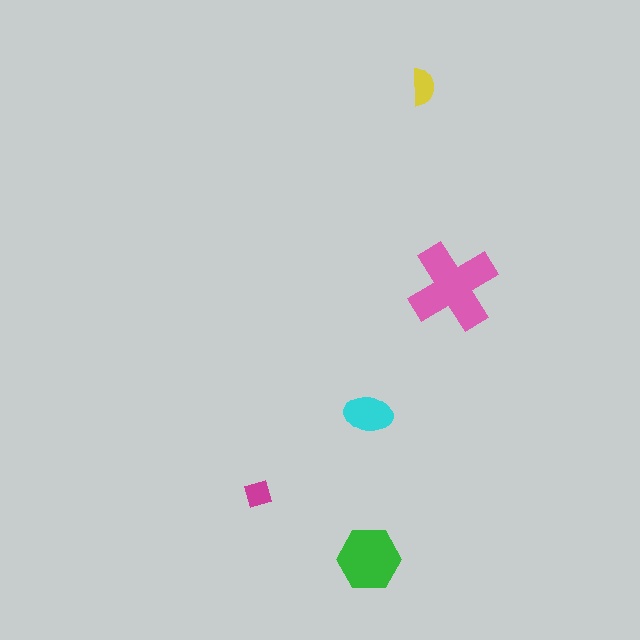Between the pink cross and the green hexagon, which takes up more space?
The pink cross.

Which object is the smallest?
The magenta diamond.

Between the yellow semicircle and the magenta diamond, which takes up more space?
The yellow semicircle.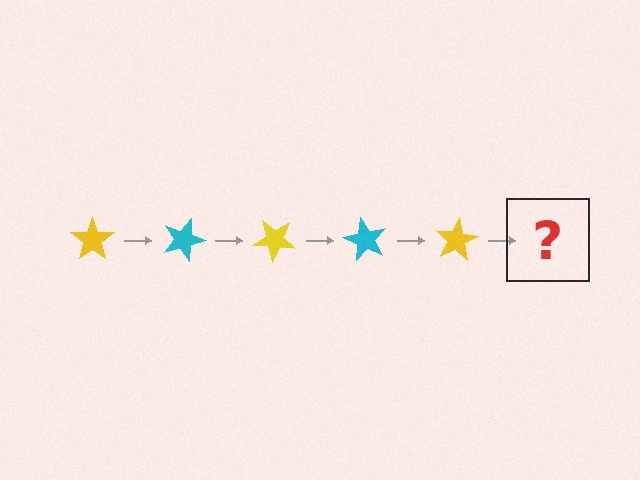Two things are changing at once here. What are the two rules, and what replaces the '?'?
The two rules are that it rotates 20 degrees each step and the color cycles through yellow and cyan. The '?' should be a cyan star, rotated 100 degrees from the start.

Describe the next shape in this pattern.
It should be a cyan star, rotated 100 degrees from the start.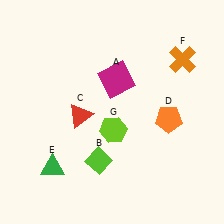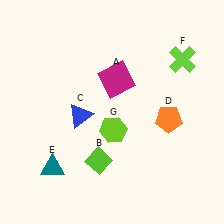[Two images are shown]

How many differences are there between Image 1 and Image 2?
There are 3 differences between the two images.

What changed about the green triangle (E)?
In Image 1, E is green. In Image 2, it changed to teal.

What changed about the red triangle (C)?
In Image 1, C is red. In Image 2, it changed to blue.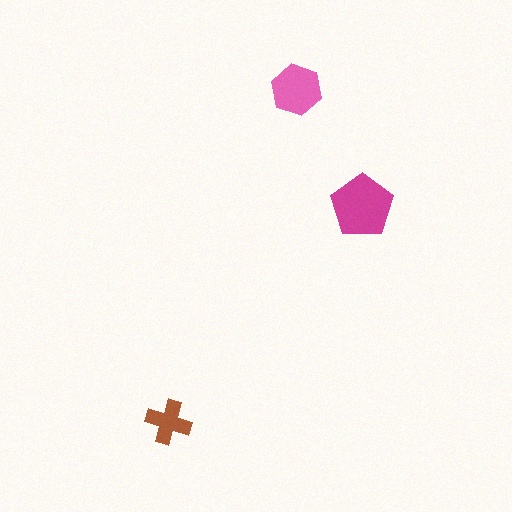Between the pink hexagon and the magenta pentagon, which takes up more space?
The magenta pentagon.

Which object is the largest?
The magenta pentagon.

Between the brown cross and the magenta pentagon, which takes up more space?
The magenta pentagon.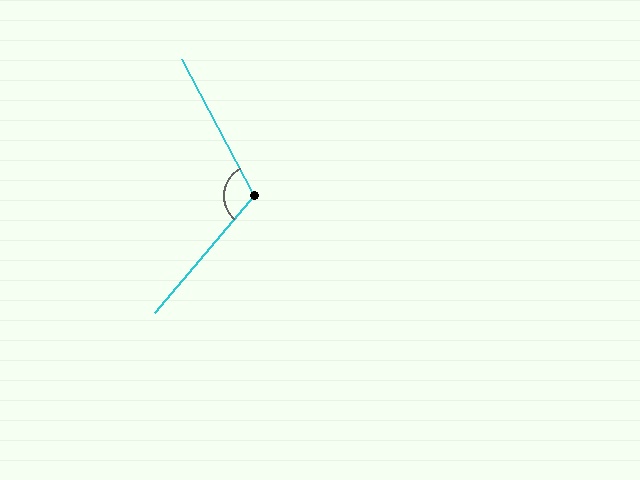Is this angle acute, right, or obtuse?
It is obtuse.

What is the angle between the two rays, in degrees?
Approximately 112 degrees.